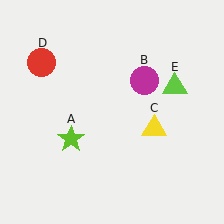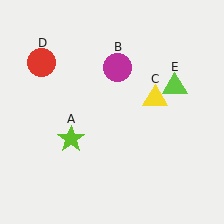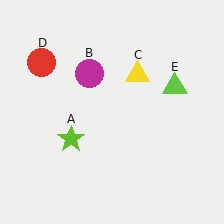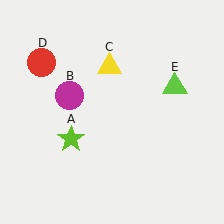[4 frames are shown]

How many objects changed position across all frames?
2 objects changed position: magenta circle (object B), yellow triangle (object C).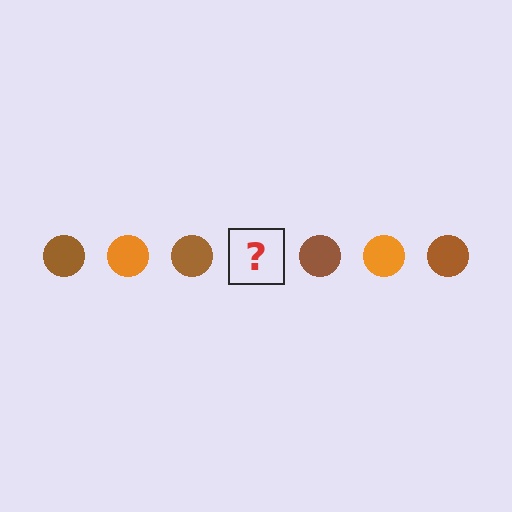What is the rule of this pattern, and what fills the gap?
The rule is that the pattern cycles through brown, orange circles. The gap should be filled with an orange circle.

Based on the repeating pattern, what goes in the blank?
The blank should be an orange circle.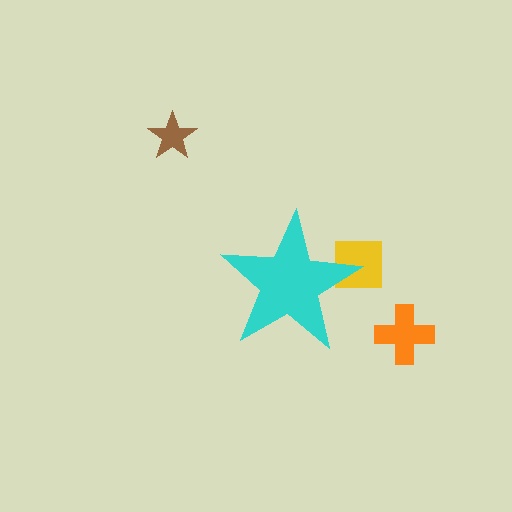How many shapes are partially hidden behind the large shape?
1 shape is partially hidden.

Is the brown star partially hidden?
No, the brown star is fully visible.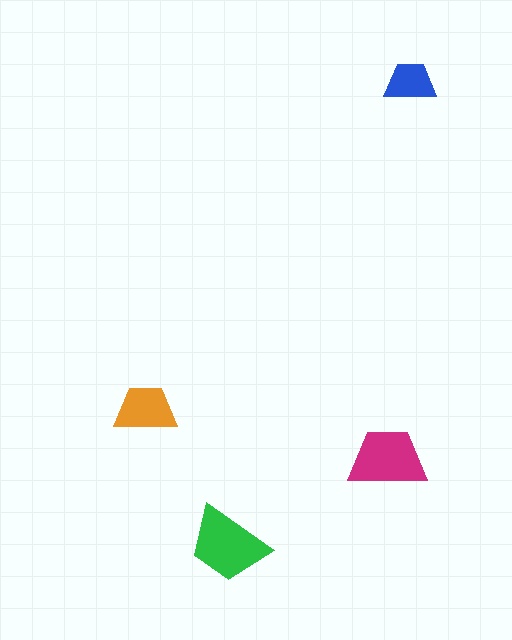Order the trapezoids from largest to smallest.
the green one, the magenta one, the orange one, the blue one.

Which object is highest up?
The blue trapezoid is topmost.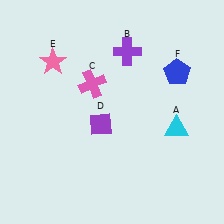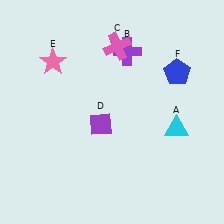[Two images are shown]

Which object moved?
The pink cross (C) moved up.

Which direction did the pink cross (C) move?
The pink cross (C) moved up.